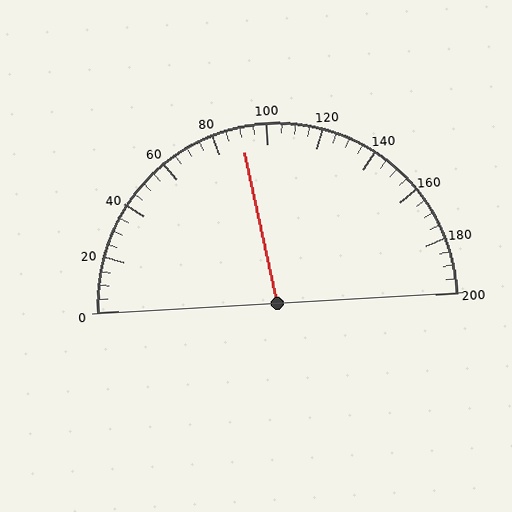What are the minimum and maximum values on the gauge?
The gauge ranges from 0 to 200.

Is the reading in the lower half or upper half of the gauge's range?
The reading is in the lower half of the range (0 to 200).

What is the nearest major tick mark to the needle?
The nearest major tick mark is 80.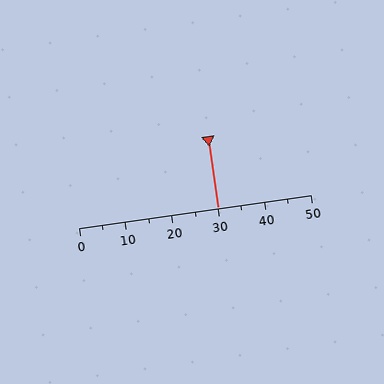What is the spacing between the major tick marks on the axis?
The major ticks are spaced 10 apart.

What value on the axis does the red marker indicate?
The marker indicates approximately 30.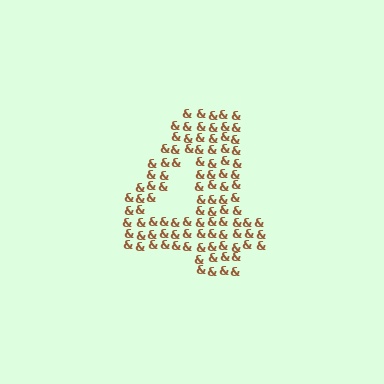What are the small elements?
The small elements are ampersands.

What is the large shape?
The large shape is the digit 4.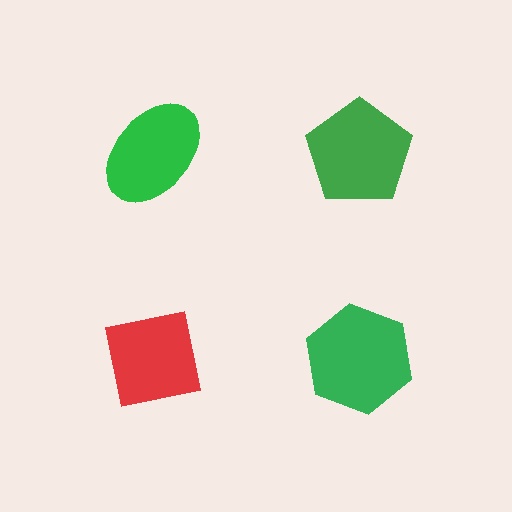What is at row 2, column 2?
A green hexagon.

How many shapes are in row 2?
2 shapes.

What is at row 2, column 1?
A red square.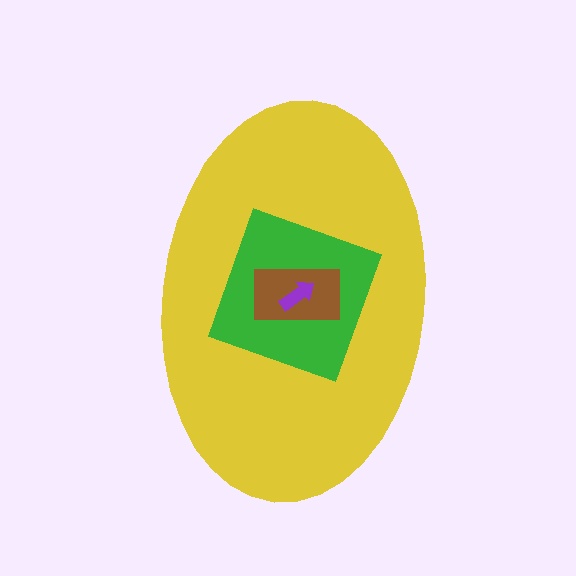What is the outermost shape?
The yellow ellipse.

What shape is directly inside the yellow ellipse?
The green square.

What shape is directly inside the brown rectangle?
The purple arrow.